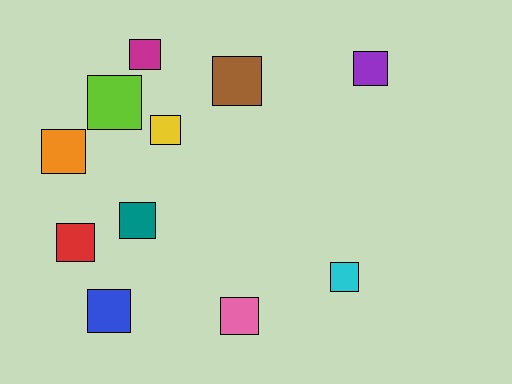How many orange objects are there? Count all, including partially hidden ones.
There is 1 orange object.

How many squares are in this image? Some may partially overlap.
There are 11 squares.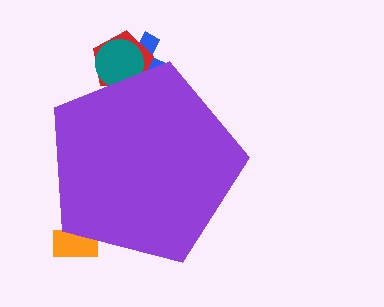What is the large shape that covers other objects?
A purple pentagon.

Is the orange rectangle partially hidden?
Yes, the orange rectangle is partially hidden behind the purple pentagon.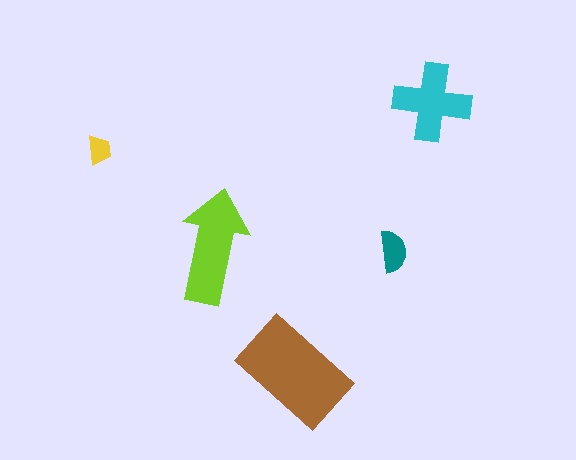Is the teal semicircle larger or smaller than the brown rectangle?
Smaller.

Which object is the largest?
The brown rectangle.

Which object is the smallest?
The yellow trapezoid.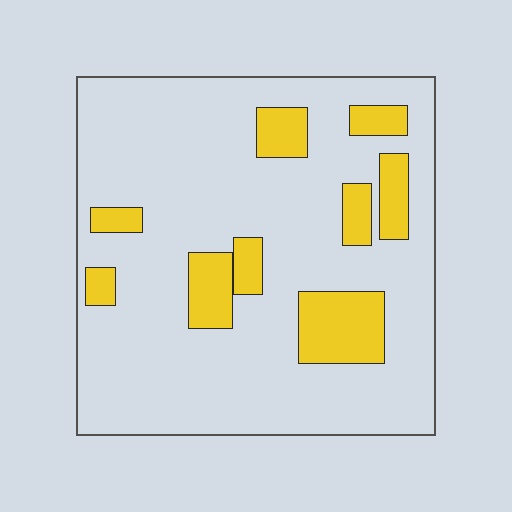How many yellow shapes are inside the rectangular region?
9.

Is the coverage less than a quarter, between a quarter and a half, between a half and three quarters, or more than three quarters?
Less than a quarter.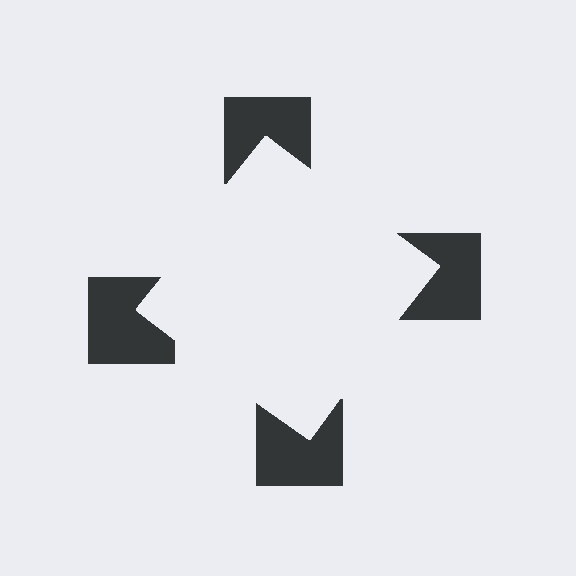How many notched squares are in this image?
There are 4 — one at each vertex of the illusory square.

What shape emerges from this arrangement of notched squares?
An illusory square — its edges are inferred from the aligned wedge cuts in the notched squares, not physically drawn.